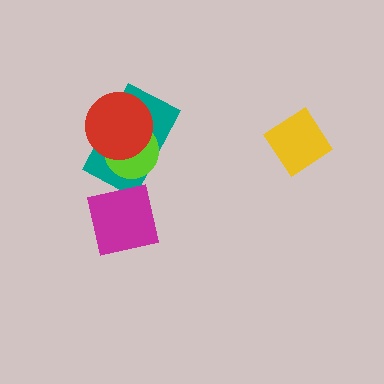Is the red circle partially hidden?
No, no other shape covers it.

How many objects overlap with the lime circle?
2 objects overlap with the lime circle.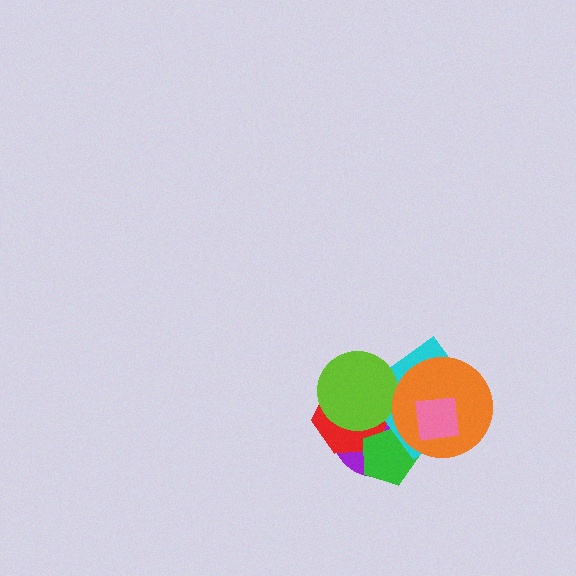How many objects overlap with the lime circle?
3 objects overlap with the lime circle.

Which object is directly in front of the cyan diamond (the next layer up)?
The lime circle is directly in front of the cyan diamond.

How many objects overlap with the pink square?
3 objects overlap with the pink square.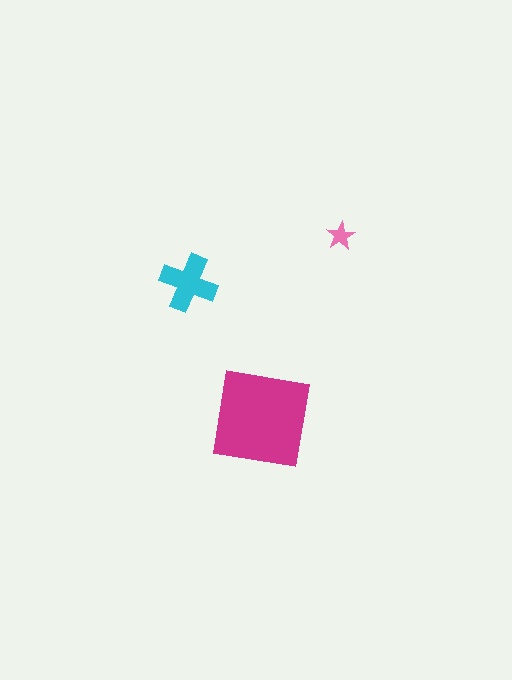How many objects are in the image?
There are 3 objects in the image.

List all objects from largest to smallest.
The magenta square, the cyan cross, the pink star.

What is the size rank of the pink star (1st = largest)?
3rd.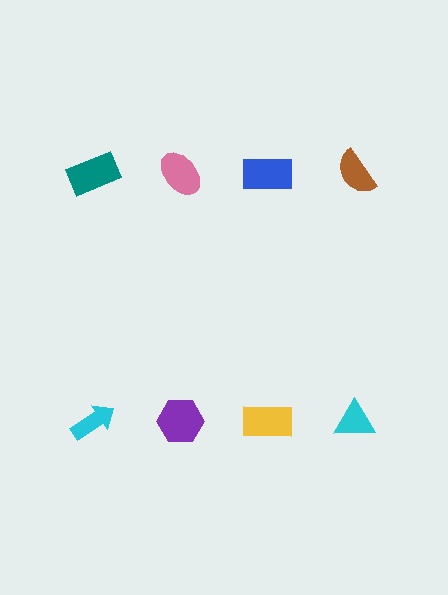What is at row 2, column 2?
A purple hexagon.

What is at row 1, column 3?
A blue rectangle.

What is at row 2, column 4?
A cyan triangle.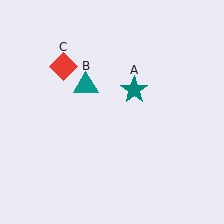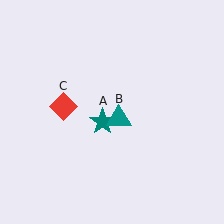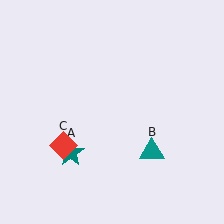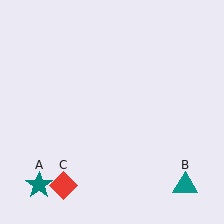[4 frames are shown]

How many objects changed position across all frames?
3 objects changed position: teal star (object A), teal triangle (object B), red diamond (object C).